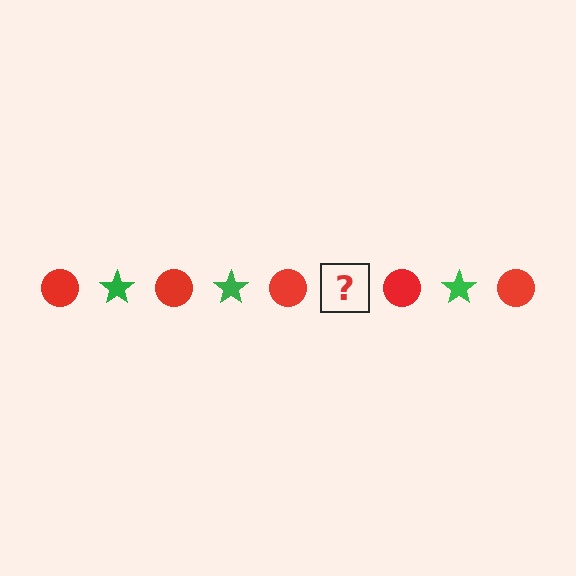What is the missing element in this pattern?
The missing element is a green star.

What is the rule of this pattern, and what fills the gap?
The rule is that the pattern alternates between red circle and green star. The gap should be filled with a green star.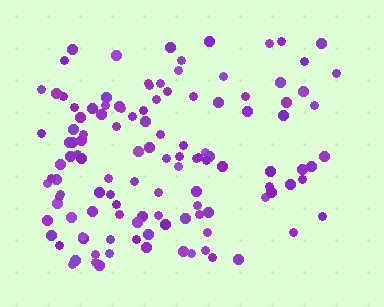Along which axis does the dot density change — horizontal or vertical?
Horizontal.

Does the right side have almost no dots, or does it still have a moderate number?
Still a moderate number, just noticeably fewer than the left.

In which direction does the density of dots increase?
From right to left, with the left side densest.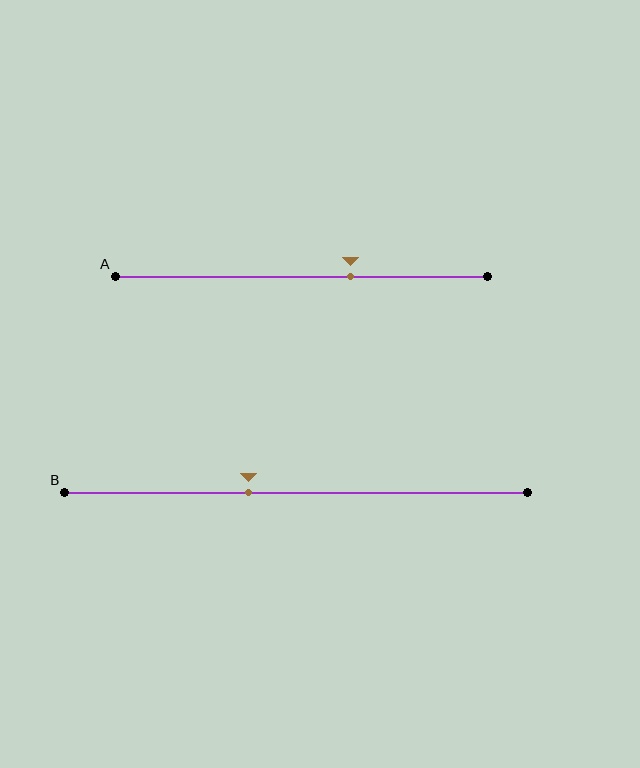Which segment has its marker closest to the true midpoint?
Segment B has its marker closest to the true midpoint.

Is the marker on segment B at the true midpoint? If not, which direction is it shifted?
No, the marker on segment B is shifted to the left by about 10% of the segment length.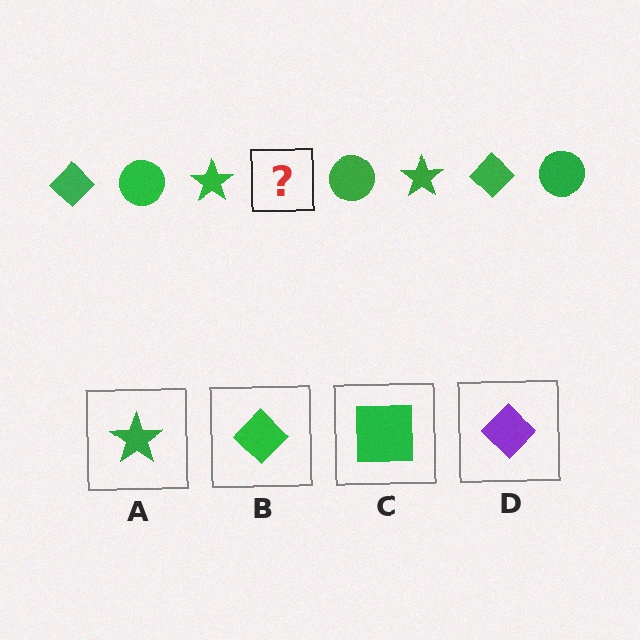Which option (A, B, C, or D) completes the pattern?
B.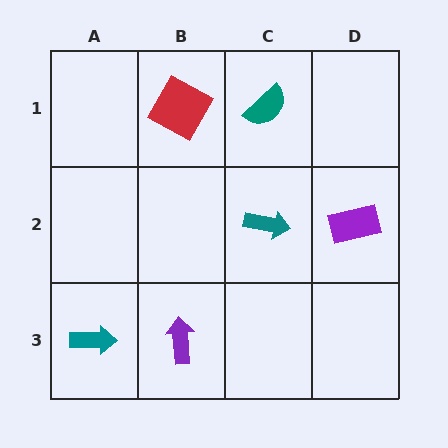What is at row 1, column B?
A red square.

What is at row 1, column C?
A teal semicircle.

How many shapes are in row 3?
2 shapes.